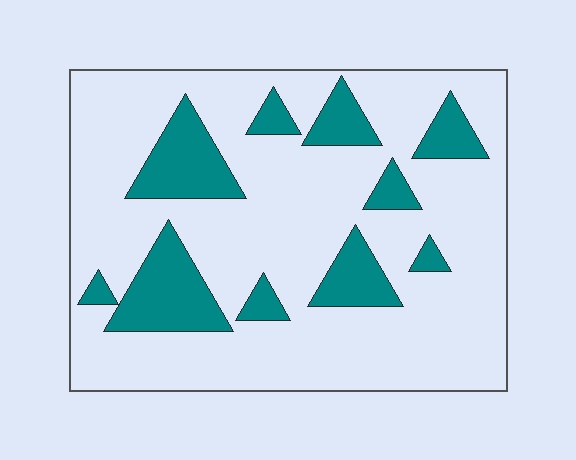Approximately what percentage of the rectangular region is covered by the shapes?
Approximately 20%.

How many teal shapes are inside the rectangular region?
10.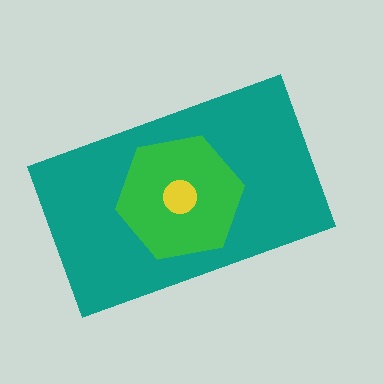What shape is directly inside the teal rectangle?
The green hexagon.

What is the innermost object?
The yellow circle.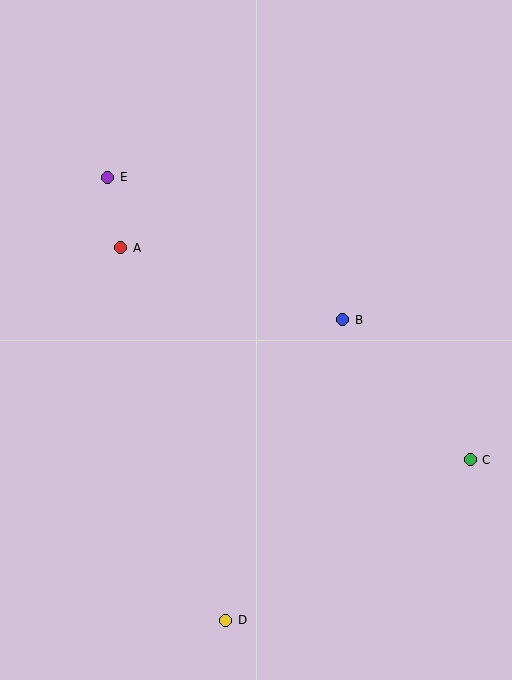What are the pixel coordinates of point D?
Point D is at (226, 620).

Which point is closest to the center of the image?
Point B at (343, 320) is closest to the center.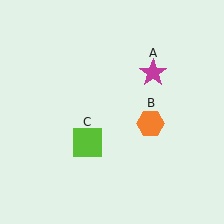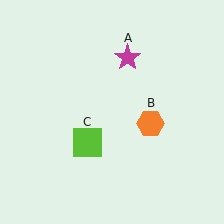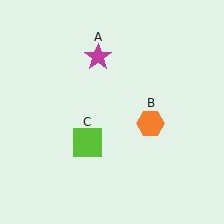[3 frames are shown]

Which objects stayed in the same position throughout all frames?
Orange hexagon (object B) and lime square (object C) remained stationary.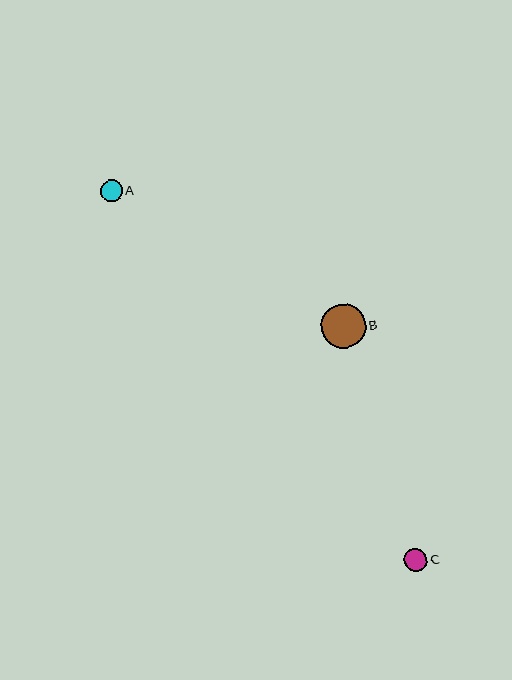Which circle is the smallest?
Circle A is the smallest with a size of approximately 21 pixels.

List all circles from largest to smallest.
From largest to smallest: B, C, A.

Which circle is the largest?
Circle B is the largest with a size of approximately 45 pixels.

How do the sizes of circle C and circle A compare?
Circle C and circle A are approximately the same size.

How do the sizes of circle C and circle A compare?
Circle C and circle A are approximately the same size.